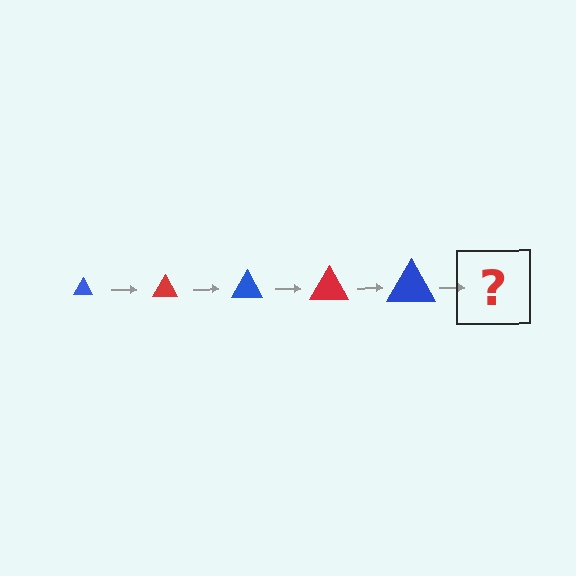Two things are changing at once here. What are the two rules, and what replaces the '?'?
The two rules are that the triangle grows larger each step and the color cycles through blue and red. The '?' should be a red triangle, larger than the previous one.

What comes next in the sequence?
The next element should be a red triangle, larger than the previous one.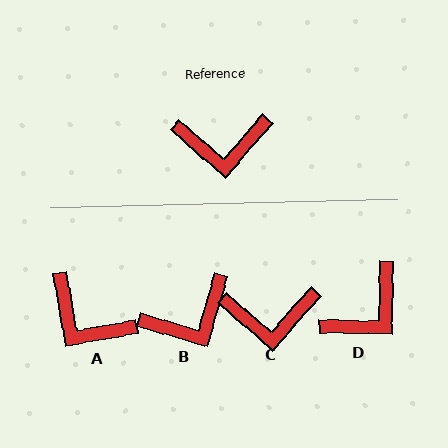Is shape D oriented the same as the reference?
No, it is off by about 40 degrees.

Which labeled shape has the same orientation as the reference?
C.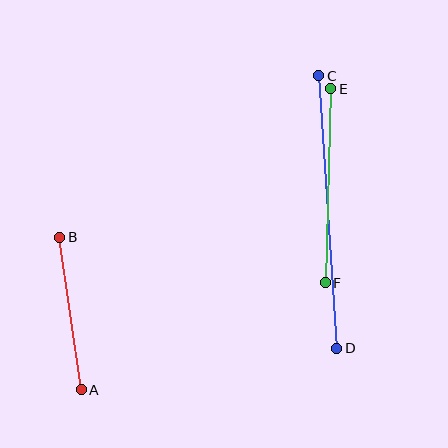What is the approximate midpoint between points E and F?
The midpoint is at approximately (328, 186) pixels.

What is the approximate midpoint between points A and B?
The midpoint is at approximately (70, 313) pixels.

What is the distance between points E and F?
The distance is approximately 194 pixels.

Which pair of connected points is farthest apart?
Points C and D are farthest apart.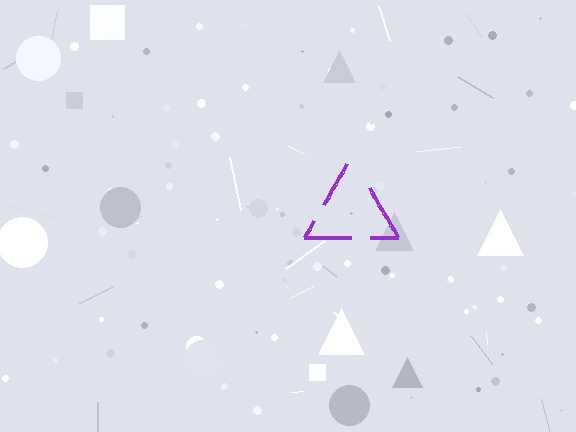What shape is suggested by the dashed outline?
The dashed outline suggests a triangle.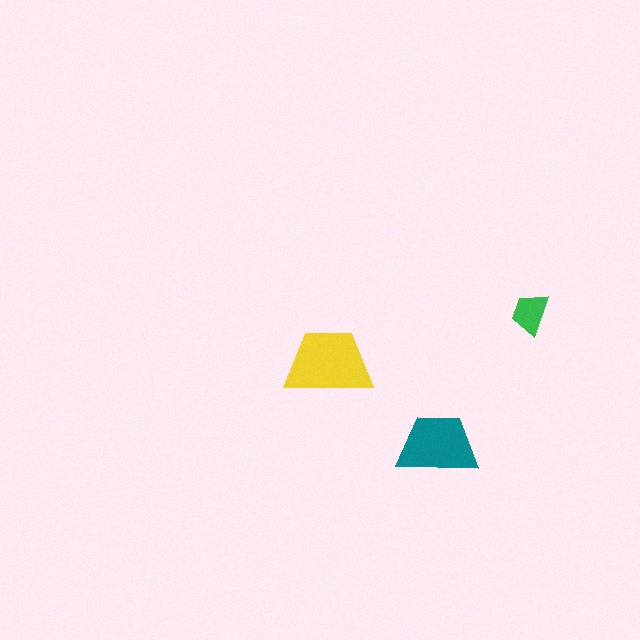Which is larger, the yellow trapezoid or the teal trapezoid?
The yellow one.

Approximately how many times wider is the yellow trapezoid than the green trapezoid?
About 2 times wider.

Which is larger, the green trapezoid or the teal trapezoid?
The teal one.